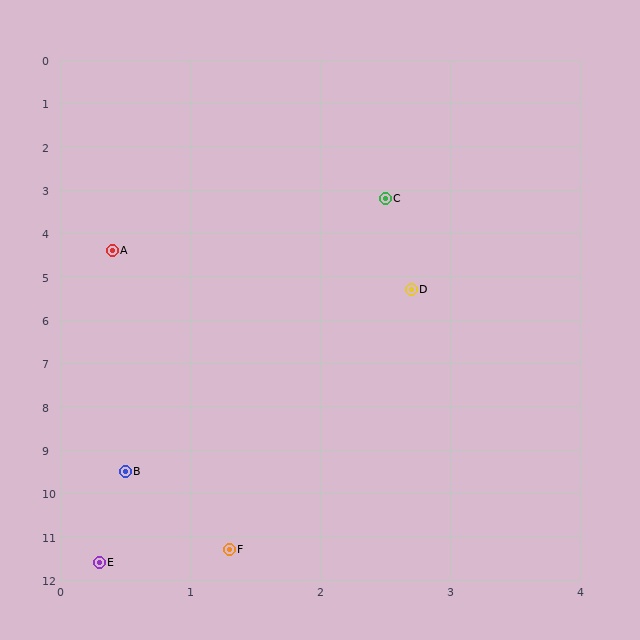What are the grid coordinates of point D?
Point D is at approximately (2.7, 5.3).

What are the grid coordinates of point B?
Point B is at approximately (0.5, 9.5).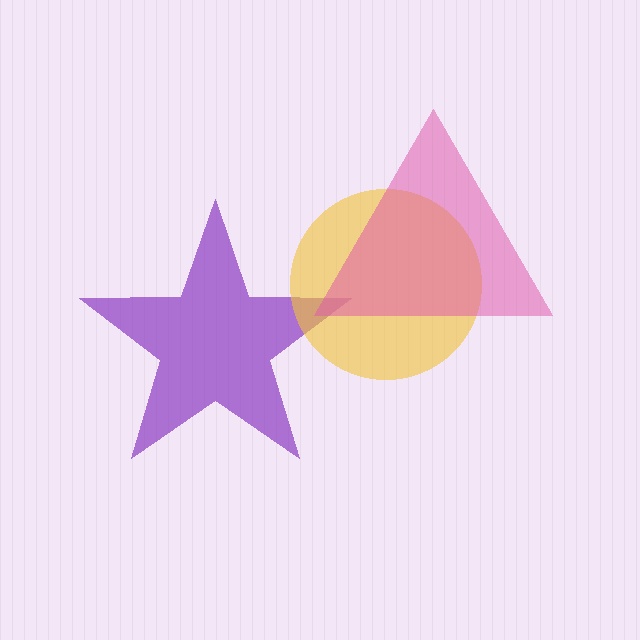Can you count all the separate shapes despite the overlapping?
Yes, there are 3 separate shapes.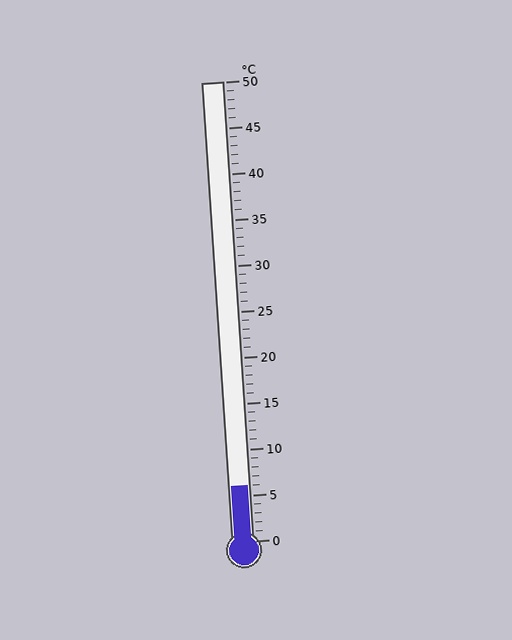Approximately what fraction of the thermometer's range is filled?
The thermometer is filled to approximately 10% of its range.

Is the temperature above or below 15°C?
The temperature is below 15°C.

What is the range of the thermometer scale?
The thermometer scale ranges from 0°C to 50°C.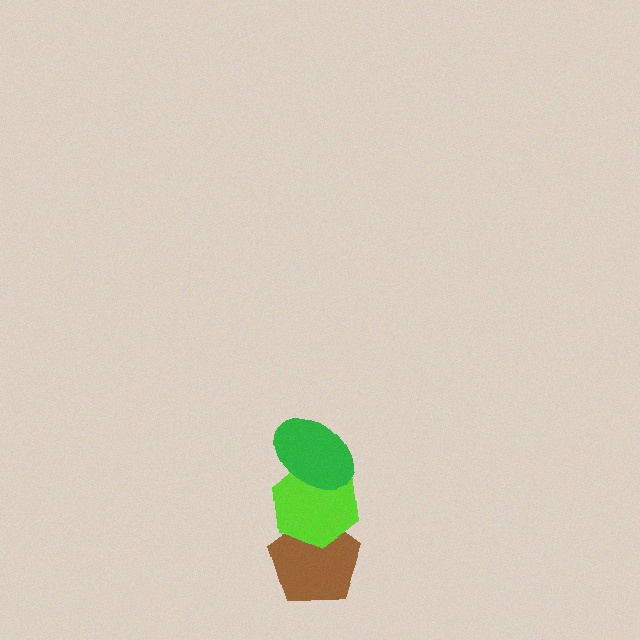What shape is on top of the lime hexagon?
The green ellipse is on top of the lime hexagon.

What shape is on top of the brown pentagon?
The lime hexagon is on top of the brown pentagon.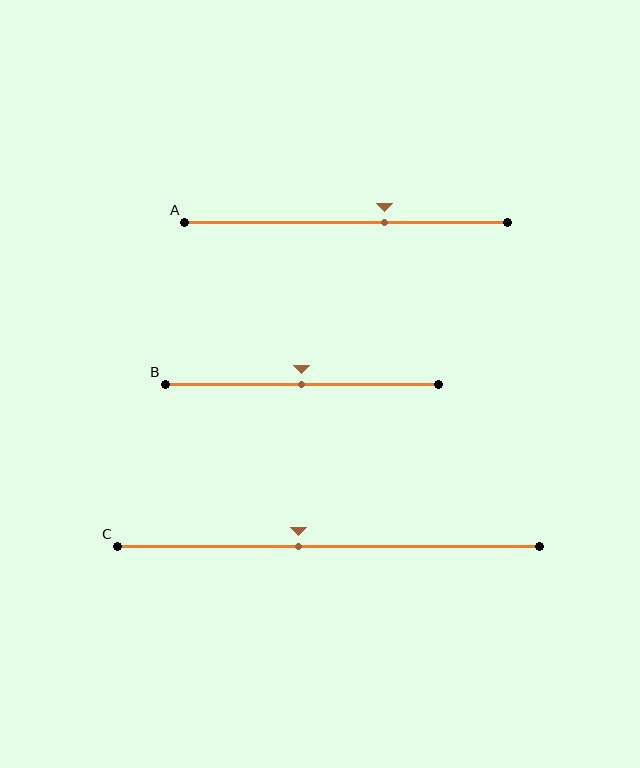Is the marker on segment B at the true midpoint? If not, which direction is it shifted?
Yes, the marker on segment B is at the true midpoint.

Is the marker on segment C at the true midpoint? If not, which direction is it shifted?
No, the marker on segment C is shifted to the left by about 7% of the segment length.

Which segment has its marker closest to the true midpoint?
Segment B has its marker closest to the true midpoint.